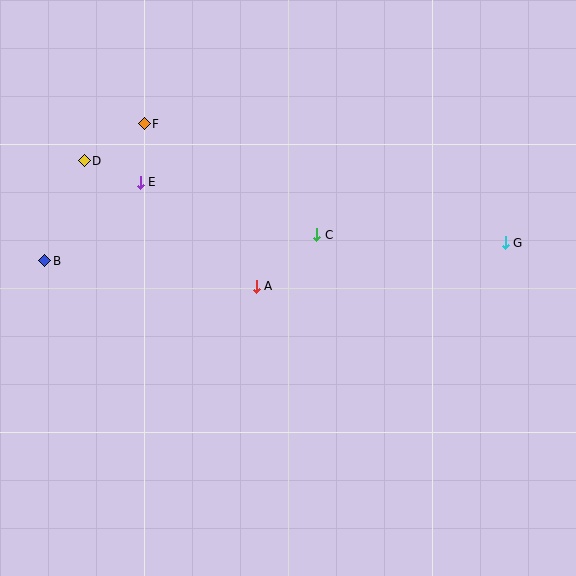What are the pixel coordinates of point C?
Point C is at (317, 235).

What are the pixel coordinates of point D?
Point D is at (84, 161).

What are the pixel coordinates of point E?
Point E is at (140, 182).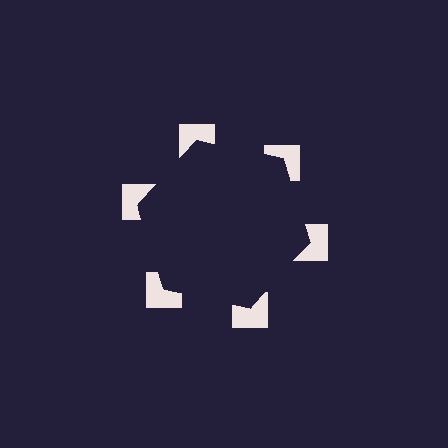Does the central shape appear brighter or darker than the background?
It typically appears slightly darker than the background, even though no actual brightness change is drawn.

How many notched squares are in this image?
There are 6 — one at each vertex of the illusory hexagon.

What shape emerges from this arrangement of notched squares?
An illusory hexagon — its edges are inferred from the aligned wedge cuts in the notched squares, not physically drawn.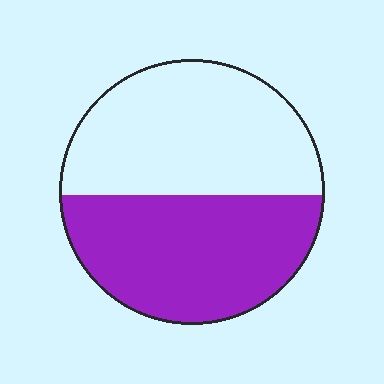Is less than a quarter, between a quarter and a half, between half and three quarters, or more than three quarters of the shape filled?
Between a quarter and a half.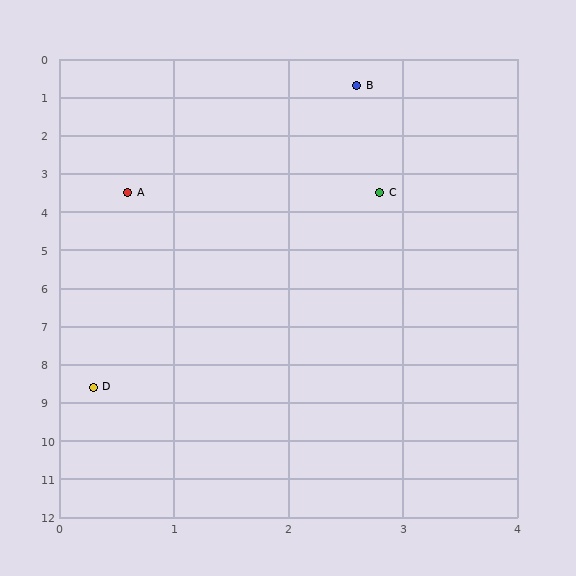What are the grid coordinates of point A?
Point A is at approximately (0.6, 3.5).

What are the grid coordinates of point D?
Point D is at approximately (0.3, 8.6).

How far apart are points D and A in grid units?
Points D and A are about 5.1 grid units apart.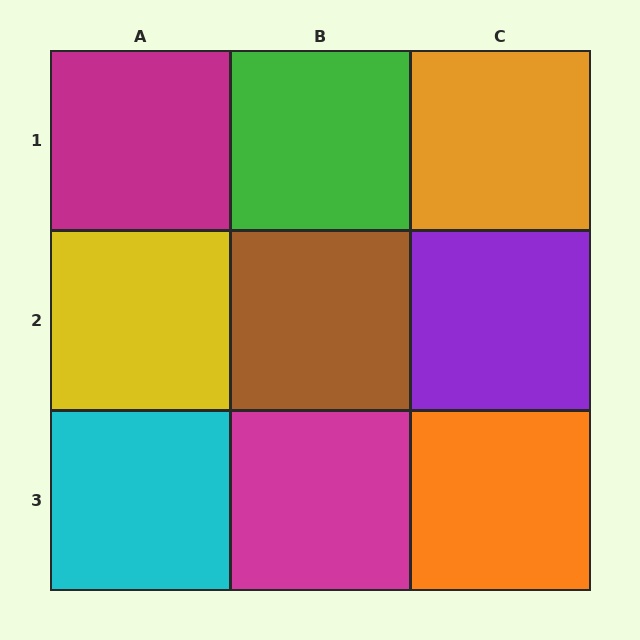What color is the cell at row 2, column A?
Yellow.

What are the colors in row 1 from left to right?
Magenta, green, orange.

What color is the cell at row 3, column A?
Cyan.